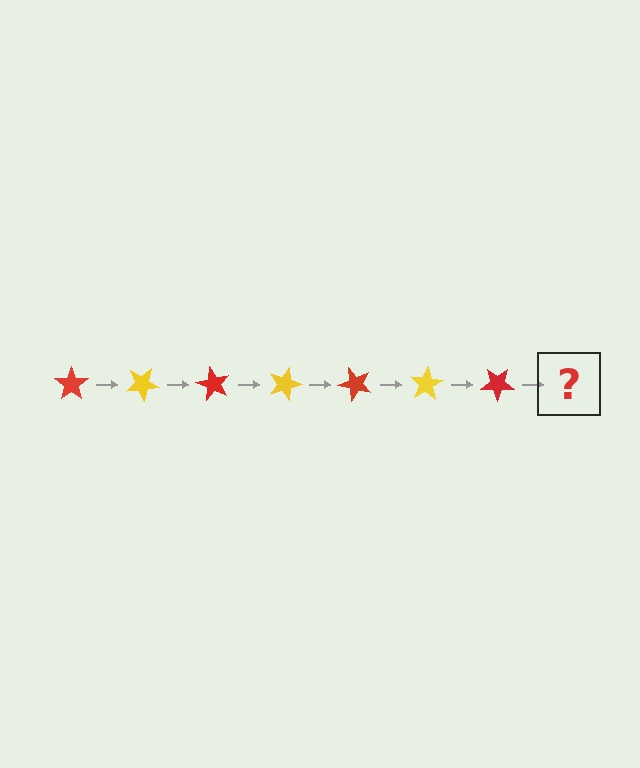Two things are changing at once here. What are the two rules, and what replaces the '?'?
The two rules are that it rotates 30 degrees each step and the color cycles through red and yellow. The '?' should be a yellow star, rotated 210 degrees from the start.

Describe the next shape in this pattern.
It should be a yellow star, rotated 210 degrees from the start.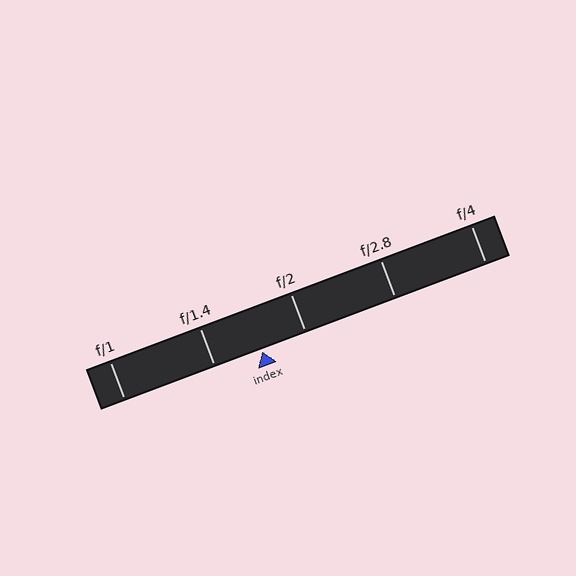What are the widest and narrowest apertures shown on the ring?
The widest aperture shown is f/1 and the narrowest is f/4.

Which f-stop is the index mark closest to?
The index mark is closest to f/2.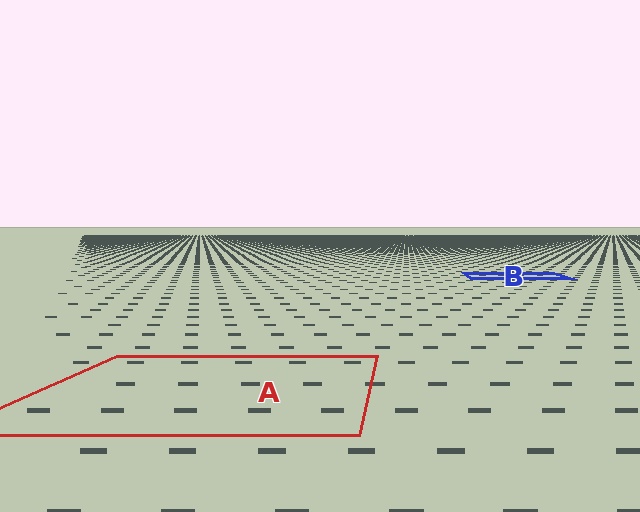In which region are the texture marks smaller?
The texture marks are smaller in region B, because it is farther away.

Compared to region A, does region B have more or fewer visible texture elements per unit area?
Region B has more texture elements per unit area — they are packed more densely because it is farther away.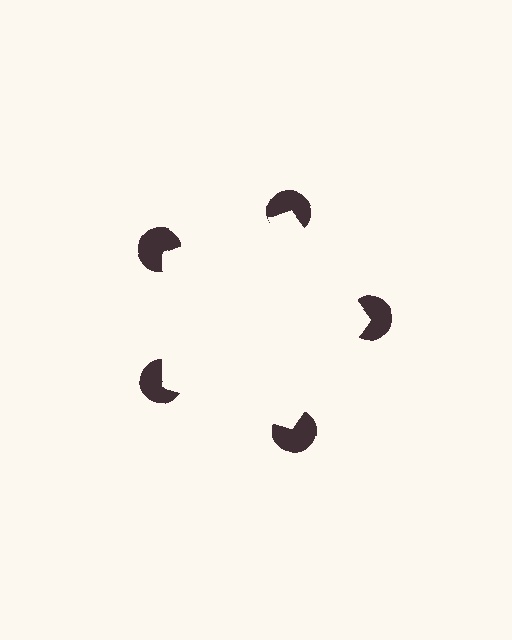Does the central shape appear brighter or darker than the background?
It typically appears slightly brighter than the background, even though no actual brightness change is drawn.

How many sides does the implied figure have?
5 sides.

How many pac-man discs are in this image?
There are 5 — one at each vertex of the illusory pentagon.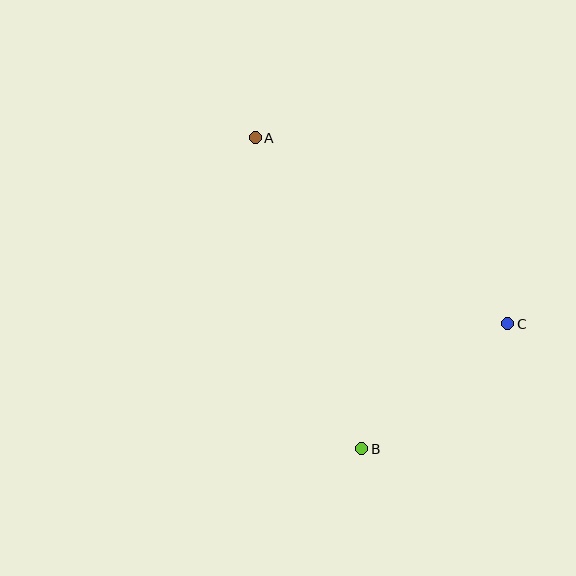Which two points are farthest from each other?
Points A and B are farthest from each other.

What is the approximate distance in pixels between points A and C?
The distance between A and C is approximately 313 pixels.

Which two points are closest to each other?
Points B and C are closest to each other.